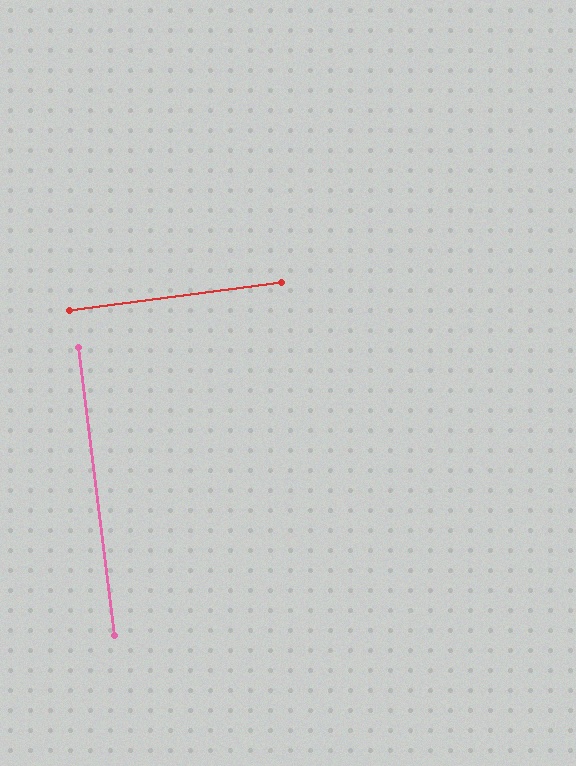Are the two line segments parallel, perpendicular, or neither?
Perpendicular — they meet at approximately 90°.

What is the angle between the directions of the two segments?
Approximately 90 degrees.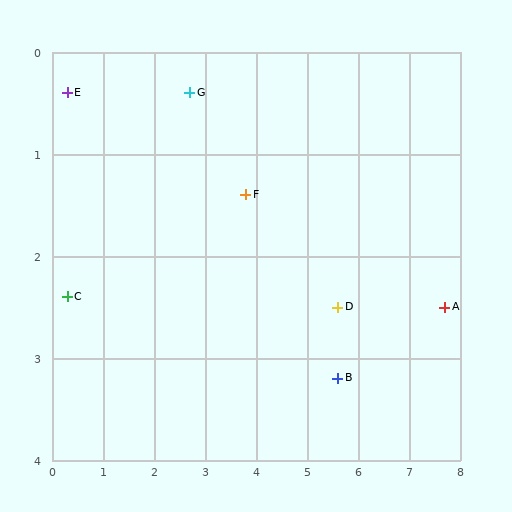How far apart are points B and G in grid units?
Points B and G are about 4.0 grid units apart.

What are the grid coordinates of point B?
Point B is at approximately (5.6, 3.2).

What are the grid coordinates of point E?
Point E is at approximately (0.3, 0.4).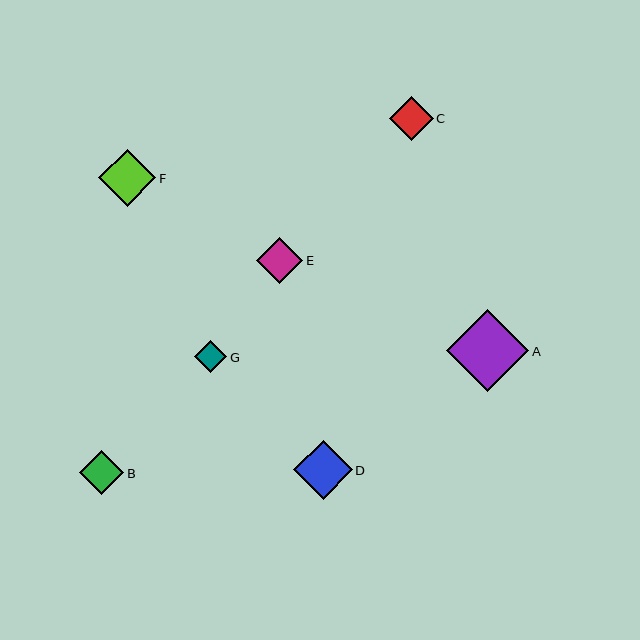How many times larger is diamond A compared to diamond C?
Diamond A is approximately 1.9 times the size of diamond C.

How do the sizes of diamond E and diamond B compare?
Diamond E and diamond B are approximately the same size.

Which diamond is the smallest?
Diamond G is the smallest with a size of approximately 32 pixels.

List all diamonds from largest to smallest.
From largest to smallest: A, D, F, E, B, C, G.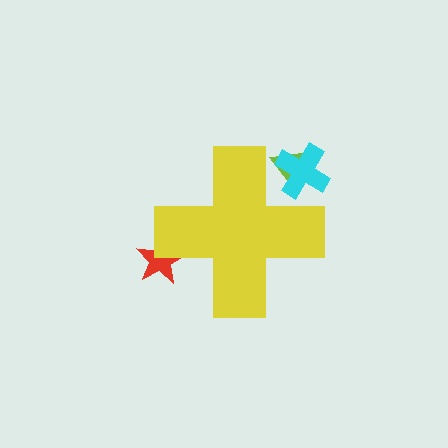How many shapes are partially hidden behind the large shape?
3 shapes are partially hidden.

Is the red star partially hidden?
Yes, the red star is partially hidden behind the yellow cross.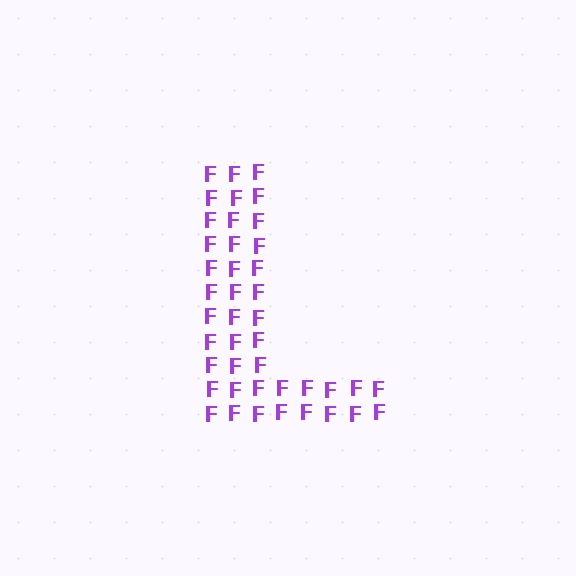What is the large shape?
The large shape is the letter L.